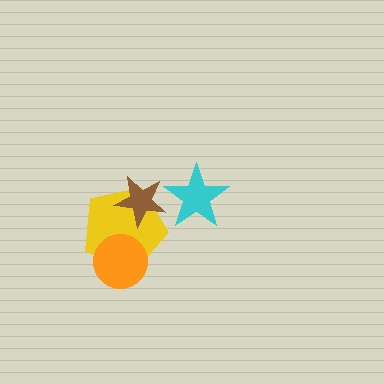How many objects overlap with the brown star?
2 objects overlap with the brown star.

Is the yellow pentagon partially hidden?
Yes, it is partially covered by another shape.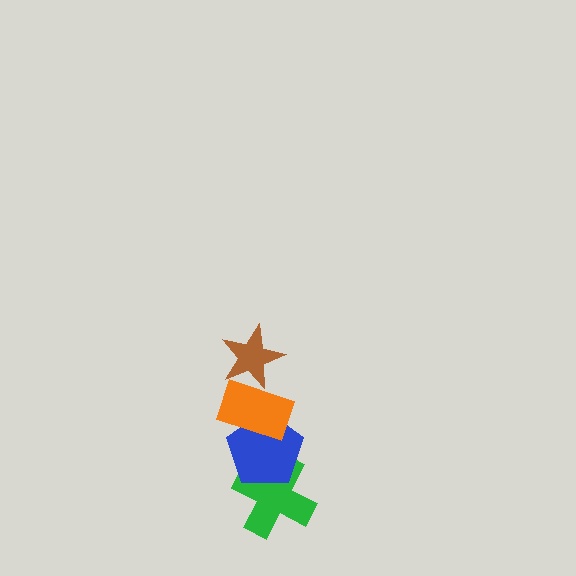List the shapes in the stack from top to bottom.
From top to bottom: the brown star, the orange rectangle, the blue pentagon, the green cross.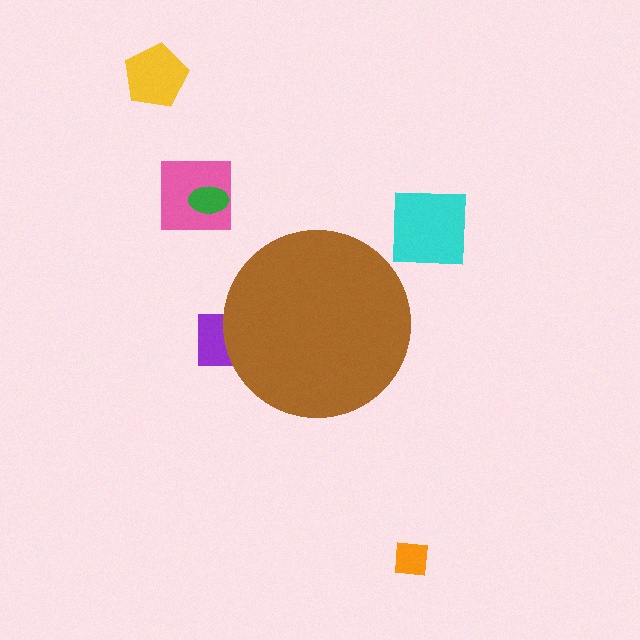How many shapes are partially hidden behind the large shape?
1 shape is partially hidden.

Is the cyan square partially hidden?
No, the cyan square is fully visible.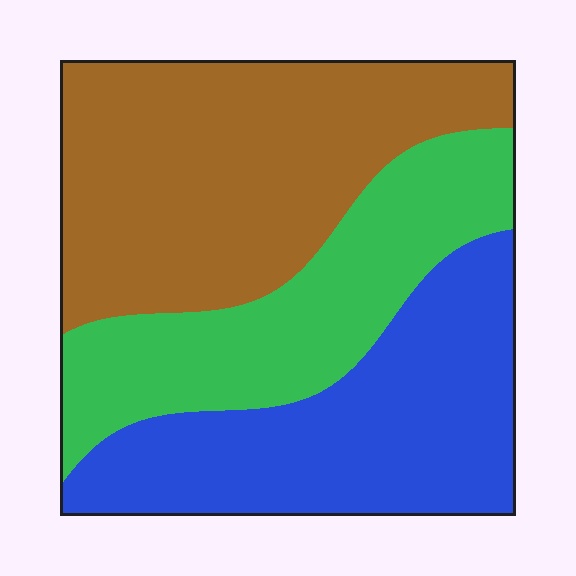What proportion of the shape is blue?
Blue covers 33% of the shape.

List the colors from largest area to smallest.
From largest to smallest: brown, blue, green.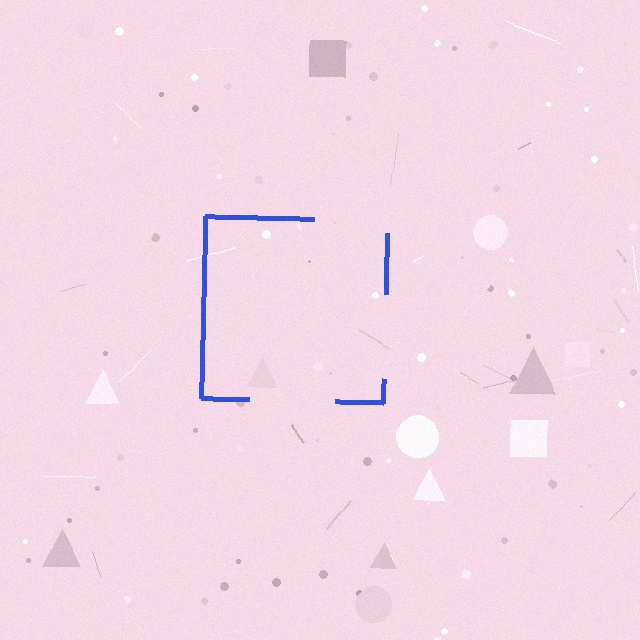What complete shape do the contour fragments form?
The contour fragments form a square.